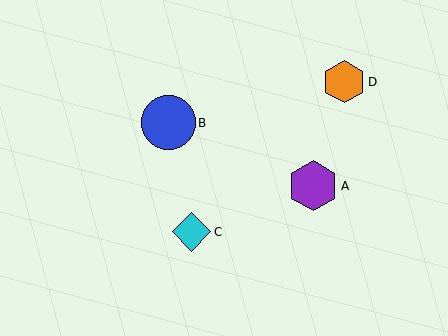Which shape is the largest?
The blue circle (labeled B) is the largest.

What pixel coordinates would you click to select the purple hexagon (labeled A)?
Click at (313, 186) to select the purple hexagon A.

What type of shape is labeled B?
Shape B is a blue circle.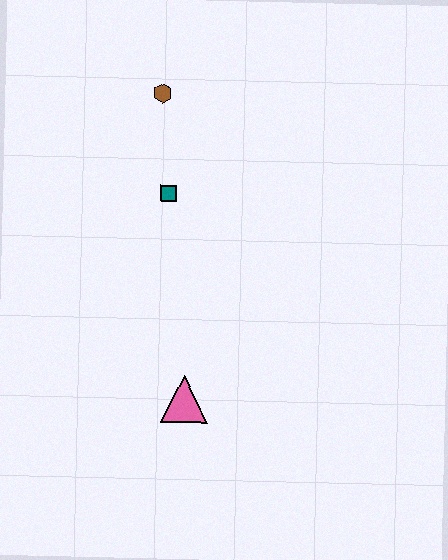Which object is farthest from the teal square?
The pink triangle is farthest from the teal square.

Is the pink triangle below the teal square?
Yes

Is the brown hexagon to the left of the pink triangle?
Yes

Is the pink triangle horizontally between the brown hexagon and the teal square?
No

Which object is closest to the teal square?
The brown hexagon is closest to the teal square.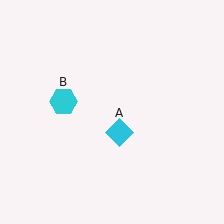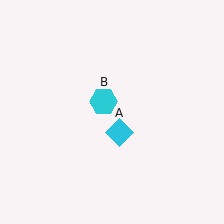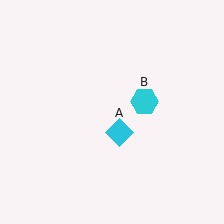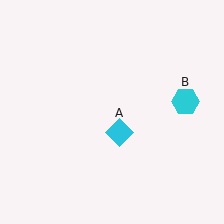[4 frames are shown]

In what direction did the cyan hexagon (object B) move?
The cyan hexagon (object B) moved right.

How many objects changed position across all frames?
1 object changed position: cyan hexagon (object B).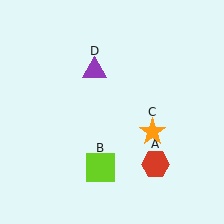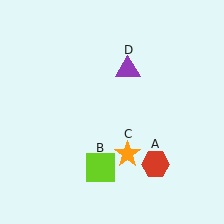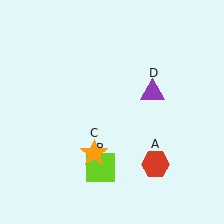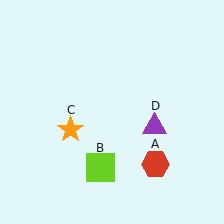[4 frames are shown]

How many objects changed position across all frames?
2 objects changed position: orange star (object C), purple triangle (object D).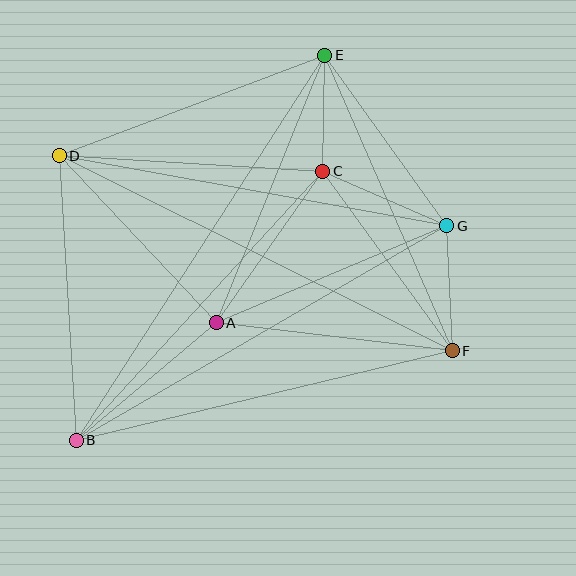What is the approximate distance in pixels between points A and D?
The distance between A and D is approximately 229 pixels.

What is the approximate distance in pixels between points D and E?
The distance between D and E is approximately 284 pixels.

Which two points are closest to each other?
Points C and E are closest to each other.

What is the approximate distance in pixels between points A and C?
The distance between A and C is approximately 185 pixels.